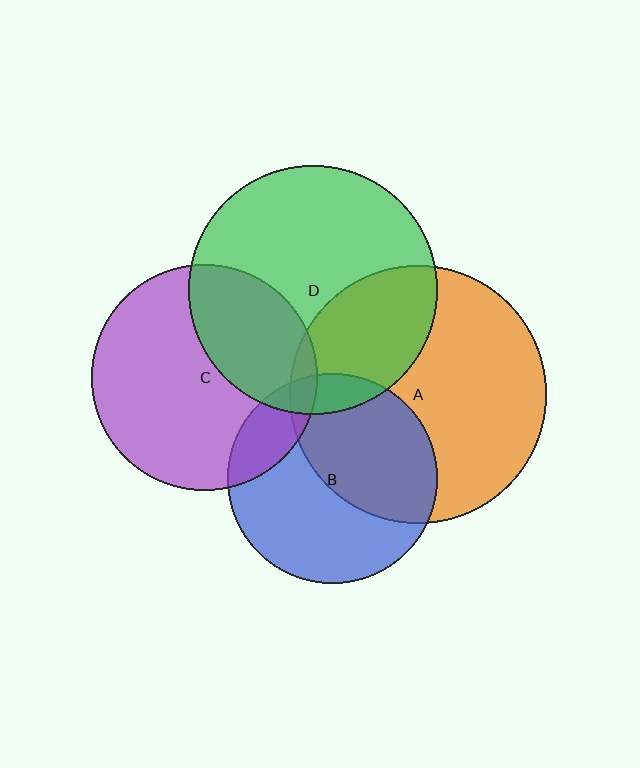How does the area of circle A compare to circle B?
Approximately 1.5 times.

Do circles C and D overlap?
Yes.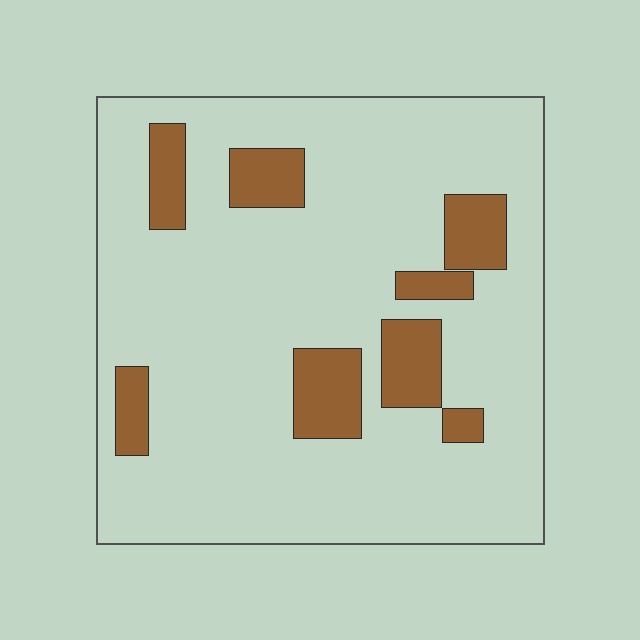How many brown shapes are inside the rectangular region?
8.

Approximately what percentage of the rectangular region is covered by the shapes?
Approximately 15%.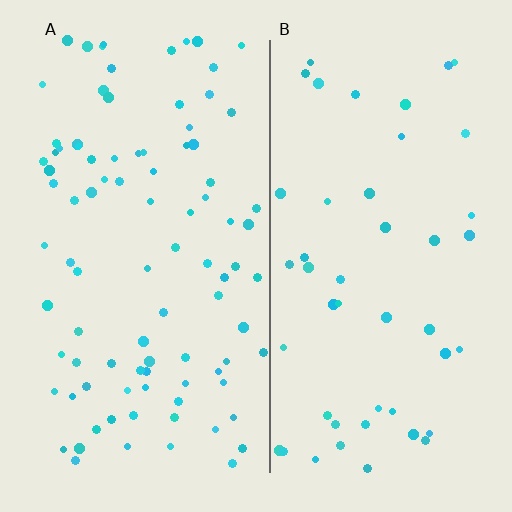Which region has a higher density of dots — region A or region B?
A (the left).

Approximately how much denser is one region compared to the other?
Approximately 2.0× — region A over region B.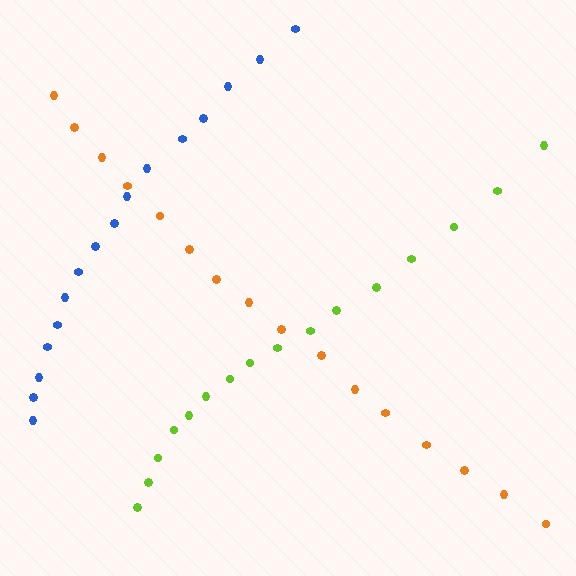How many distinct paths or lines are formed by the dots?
There are 3 distinct paths.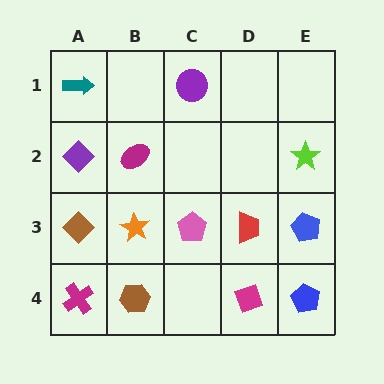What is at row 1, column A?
A teal arrow.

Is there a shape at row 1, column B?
No, that cell is empty.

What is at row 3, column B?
An orange star.